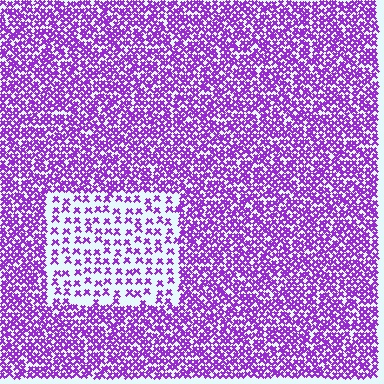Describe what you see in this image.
The image contains small purple elements arranged at two different densities. A rectangle-shaped region is visible where the elements are less densely packed than the surrounding area.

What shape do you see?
I see a rectangle.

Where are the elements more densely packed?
The elements are more densely packed outside the rectangle boundary.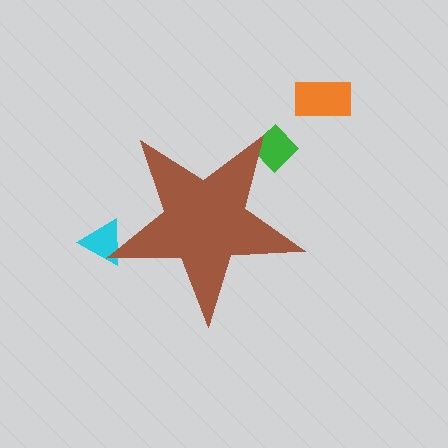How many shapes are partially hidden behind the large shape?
2 shapes are partially hidden.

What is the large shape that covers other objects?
A brown star.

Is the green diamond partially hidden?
Yes, the green diamond is partially hidden behind the brown star.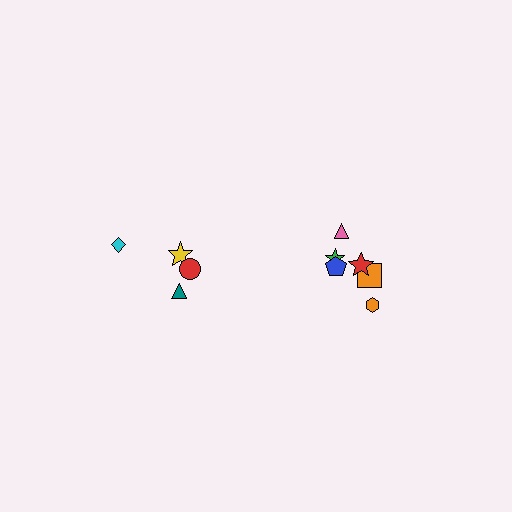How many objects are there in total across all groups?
There are 10 objects.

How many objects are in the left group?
There are 4 objects.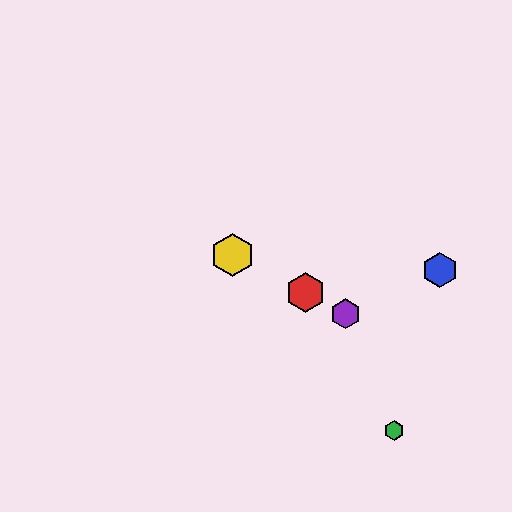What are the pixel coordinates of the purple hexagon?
The purple hexagon is at (346, 314).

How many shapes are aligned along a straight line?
3 shapes (the red hexagon, the yellow hexagon, the purple hexagon) are aligned along a straight line.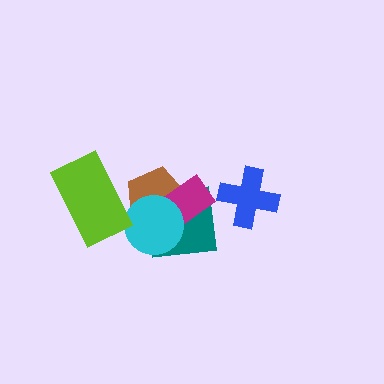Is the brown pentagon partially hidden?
Yes, it is partially covered by another shape.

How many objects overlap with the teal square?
3 objects overlap with the teal square.